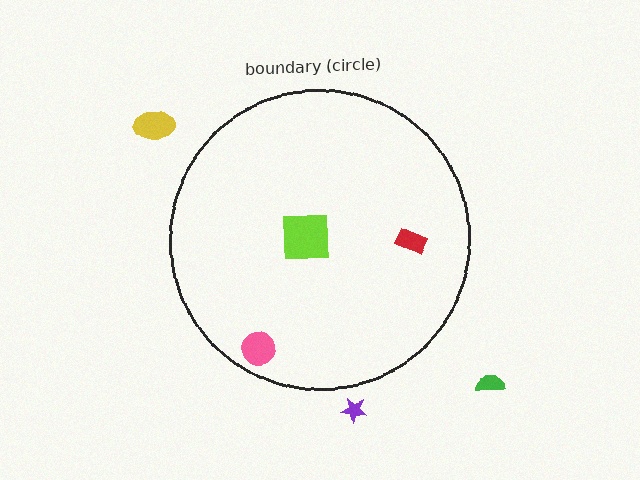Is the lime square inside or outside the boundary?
Inside.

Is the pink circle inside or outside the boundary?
Inside.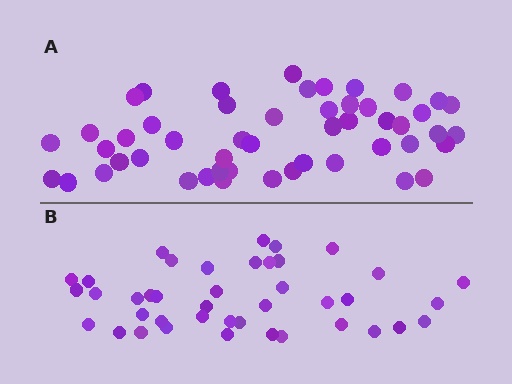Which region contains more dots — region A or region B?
Region A (the top region) has more dots.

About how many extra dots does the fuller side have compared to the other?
Region A has roughly 8 or so more dots than region B.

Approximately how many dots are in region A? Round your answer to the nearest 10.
About 50 dots.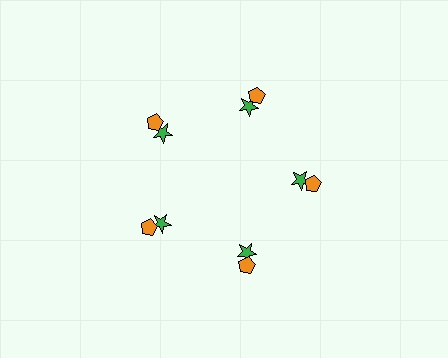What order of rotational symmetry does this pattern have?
This pattern has 5-fold rotational symmetry.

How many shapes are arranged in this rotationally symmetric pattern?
There are 10 shapes, arranged in 5 groups of 2.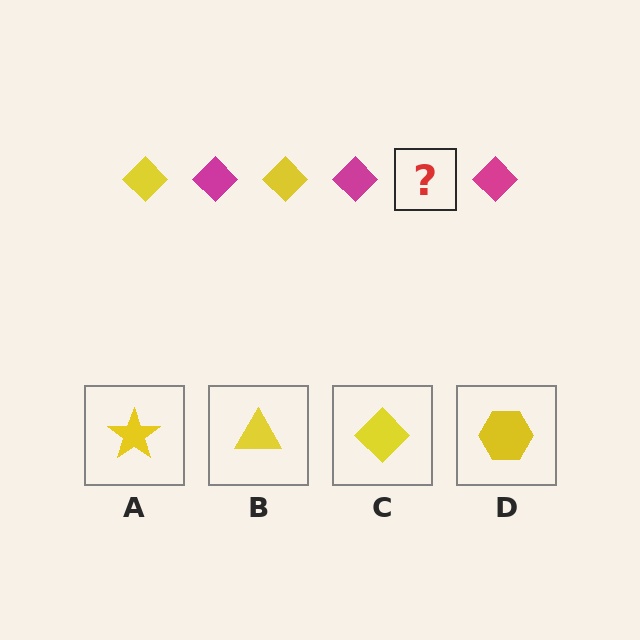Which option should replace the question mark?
Option C.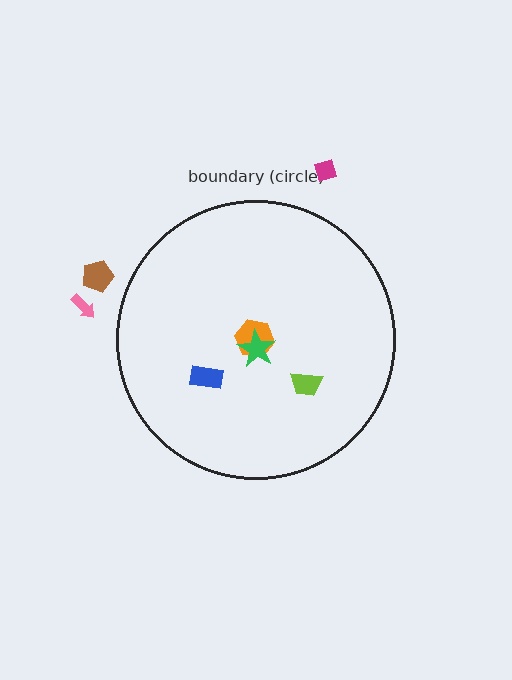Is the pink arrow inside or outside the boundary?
Outside.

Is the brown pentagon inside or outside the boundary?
Outside.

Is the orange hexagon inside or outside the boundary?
Inside.